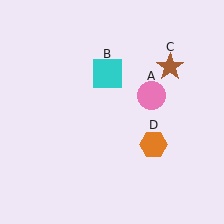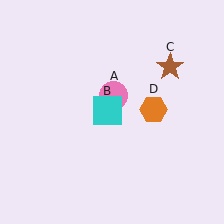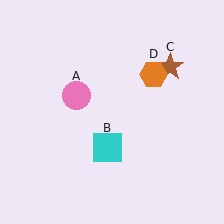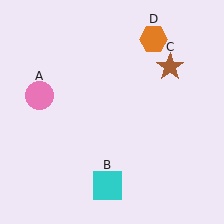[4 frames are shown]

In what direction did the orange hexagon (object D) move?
The orange hexagon (object D) moved up.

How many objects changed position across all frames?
3 objects changed position: pink circle (object A), cyan square (object B), orange hexagon (object D).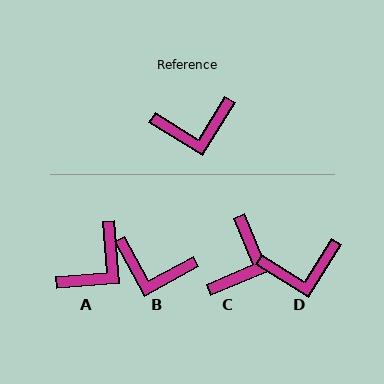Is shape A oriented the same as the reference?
No, it is off by about 36 degrees.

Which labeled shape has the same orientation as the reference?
D.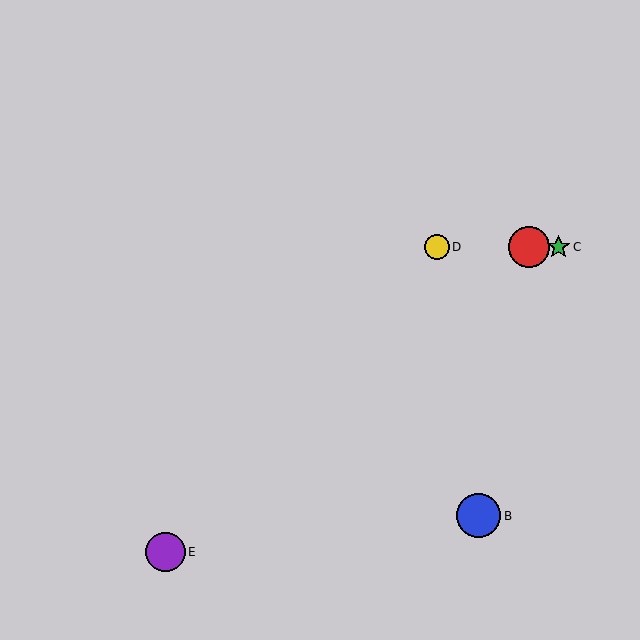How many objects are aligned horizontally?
3 objects (A, C, D) are aligned horizontally.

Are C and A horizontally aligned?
Yes, both are at y≈247.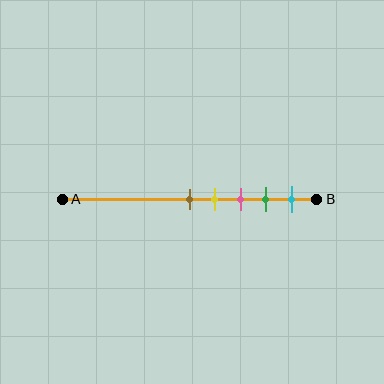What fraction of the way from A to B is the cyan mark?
The cyan mark is approximately 90% (0.9) of the way from A to B.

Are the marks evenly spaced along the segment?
Yes, the marks are approximately evenly spaced.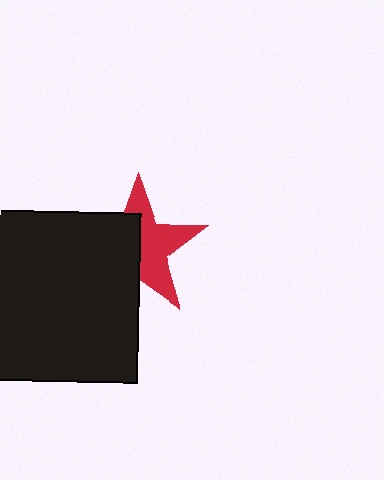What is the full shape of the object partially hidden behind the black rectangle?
The partially hidden object is a red star.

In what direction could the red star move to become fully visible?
The red star could move right. That would shift it out from behind the black rectangle entirely.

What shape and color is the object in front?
The object in front is a black rectangle.